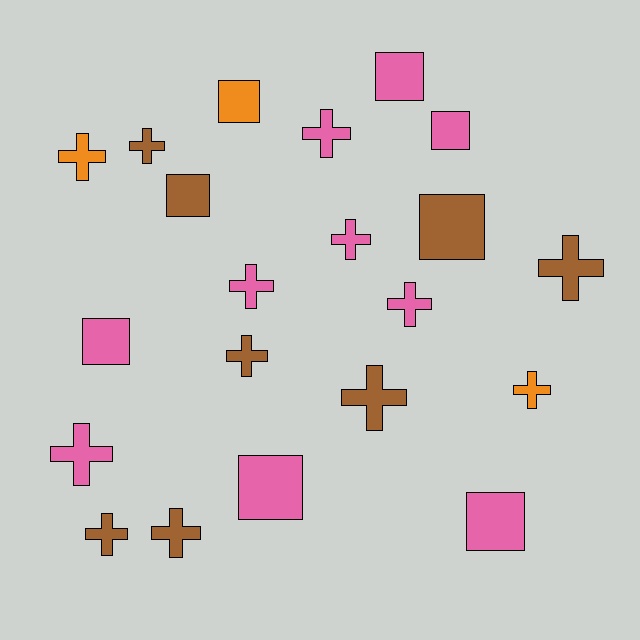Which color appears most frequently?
Pink, with 10 objects.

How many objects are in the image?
There are 21 objects.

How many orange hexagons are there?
There are no orange hexagons.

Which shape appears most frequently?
Cross, with 13 objects.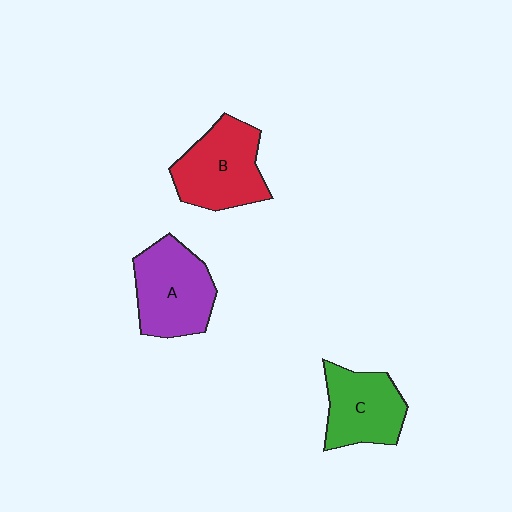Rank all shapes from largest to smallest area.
From largest to smallest: A (purple), B (red), C (green).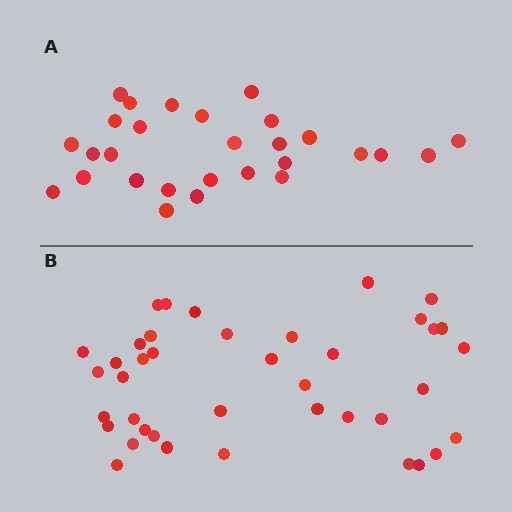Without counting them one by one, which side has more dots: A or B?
Region B (the bottom region) has more dots.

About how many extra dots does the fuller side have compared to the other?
Region B has roughly 12 or so more dots than region A.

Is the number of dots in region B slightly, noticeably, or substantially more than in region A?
Region B has noticeably more, but not dramatically so. The ratio is roughly 1.4 to 1.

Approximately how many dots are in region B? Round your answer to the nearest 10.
About 40 dots.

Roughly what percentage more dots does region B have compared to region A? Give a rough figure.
About 45% more.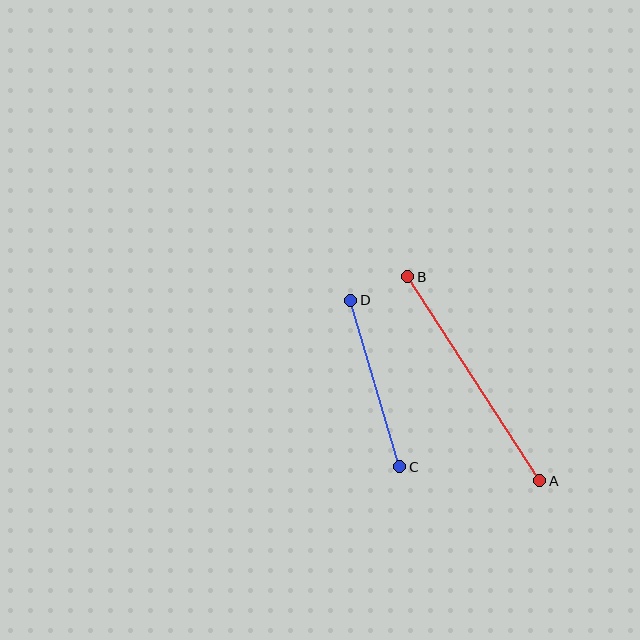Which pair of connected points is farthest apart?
Points A and B are farthest apart.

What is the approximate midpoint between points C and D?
The midpoint is at approximately (375, 384) pixels.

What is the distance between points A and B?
The distance is approximately 243 pixels.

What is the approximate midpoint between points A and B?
The midpoint is at approximately (474, 379) pixels.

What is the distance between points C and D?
The distance is approximately 173 pixels.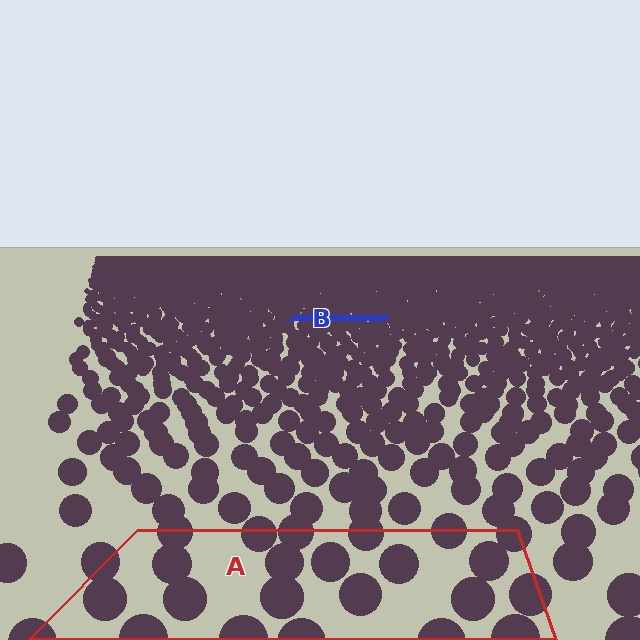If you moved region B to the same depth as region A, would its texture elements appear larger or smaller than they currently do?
They would appear larger. At a closer depth, the same texture elements are projected at a bigger on-screen size.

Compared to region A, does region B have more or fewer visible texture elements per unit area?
Region B has more texture elements per unit area — they are packed more densely because it is farther away.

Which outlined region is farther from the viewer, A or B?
Region B is farther from the viewer — the texture elements inside it appear smaller and more densely packed.